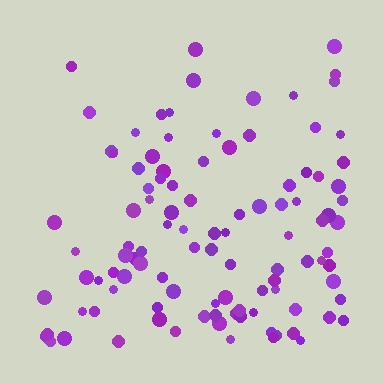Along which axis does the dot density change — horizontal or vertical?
Vertical.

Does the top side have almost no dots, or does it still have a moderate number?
Still a moderate number, just noticeably fewer than the bottom.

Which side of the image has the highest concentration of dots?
The bottom.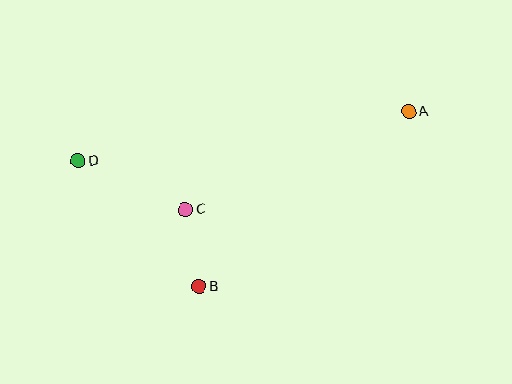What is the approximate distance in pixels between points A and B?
The distance between A and B is approximately 273 pixels.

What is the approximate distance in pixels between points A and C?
The distance between A and C is approximately 244 pixels.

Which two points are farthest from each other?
Points A and D are farthest from each other.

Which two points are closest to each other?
Points B and C are closest to each other.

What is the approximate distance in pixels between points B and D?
The distance between B and D is approximately 174 pixels.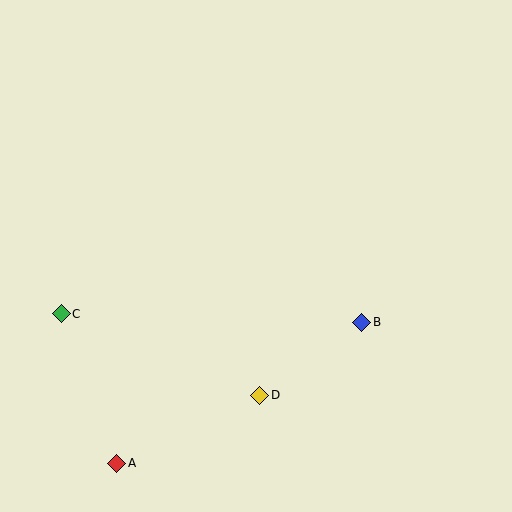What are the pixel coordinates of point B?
Point B is at (362, 322).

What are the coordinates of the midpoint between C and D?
The midpoint between C and D is at (161, 355).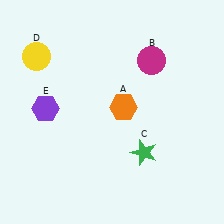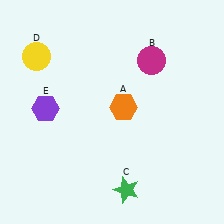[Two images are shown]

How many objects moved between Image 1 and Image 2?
1 object moved between the two images.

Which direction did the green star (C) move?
The green star (C) moved down.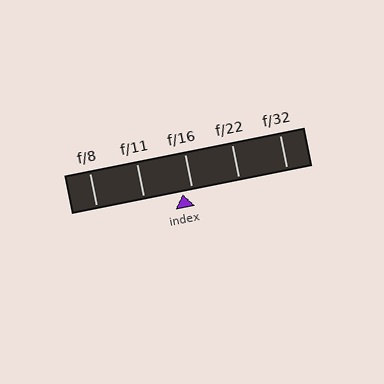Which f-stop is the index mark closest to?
The index mark is closest to f/16.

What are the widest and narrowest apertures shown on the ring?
The widest aperture shown is f/8 and the narrowest is f/32.